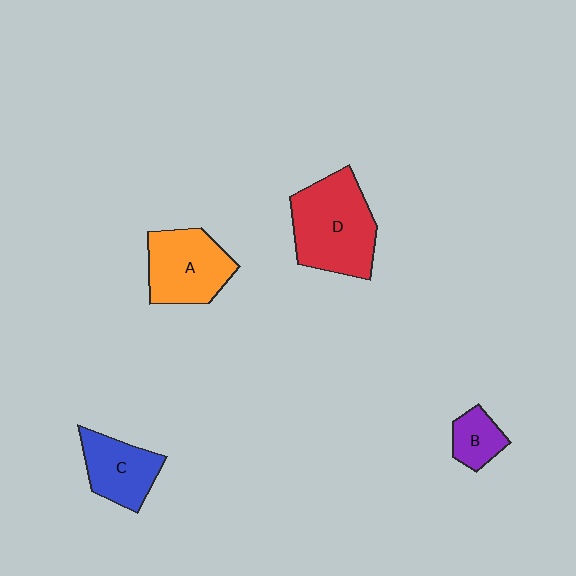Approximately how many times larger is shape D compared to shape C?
Approximately 1.7 times.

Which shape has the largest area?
Shape D (red).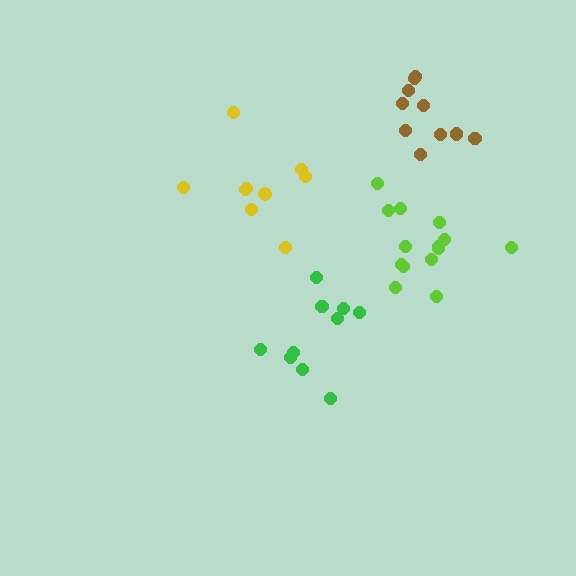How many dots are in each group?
Group 1: 10 dots, Group 2: 9 dots, Group 3: 10 dots, Group 4: 14 dots (43 total).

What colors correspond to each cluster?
The clusters are colored: green, yellow, brown, lime.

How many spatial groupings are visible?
There are 4 spatial groupings.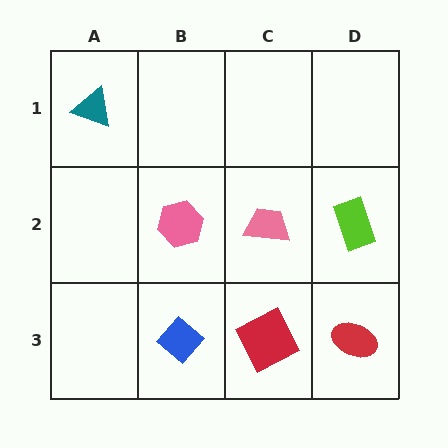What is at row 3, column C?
A red square.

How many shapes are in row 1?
1 shape.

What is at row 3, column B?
A blue diamond.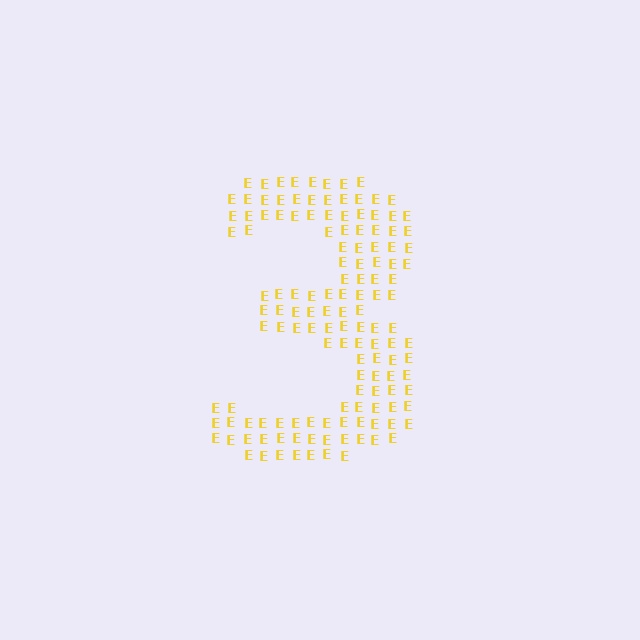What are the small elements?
The small elements are letter E's.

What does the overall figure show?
The overall figure shows the digit 3.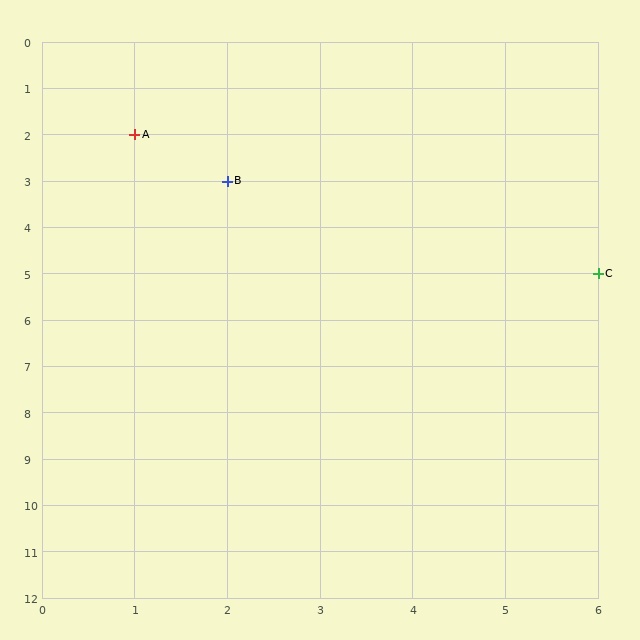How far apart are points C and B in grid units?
Points C and B are 4 columns and 2 rows apart (about 4.5 grid units diagonally).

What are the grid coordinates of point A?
Point A is at grid coordinates (1, 2).